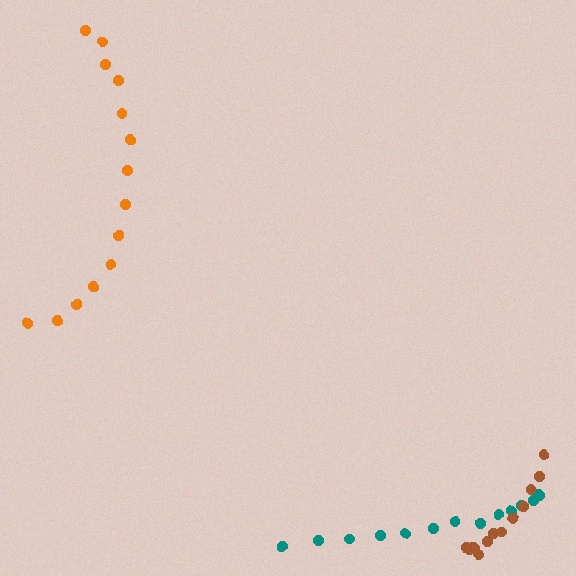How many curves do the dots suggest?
There are 3 distinct paths.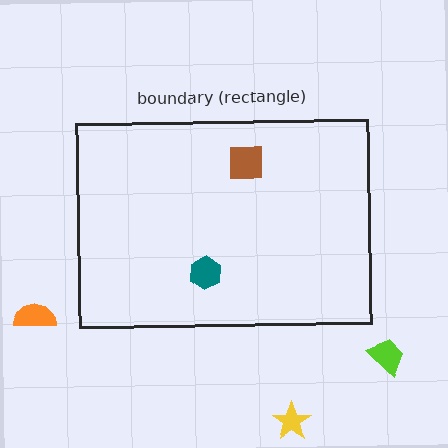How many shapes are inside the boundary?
2 inside, 3 outside.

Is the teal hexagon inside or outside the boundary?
Inside.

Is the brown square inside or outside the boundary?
Inside.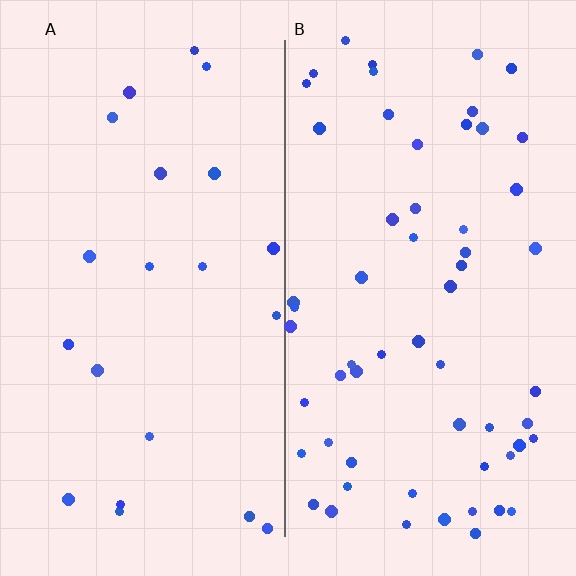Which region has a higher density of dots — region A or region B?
B (the right).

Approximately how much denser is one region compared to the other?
Approximately 2.8× — region B over region A.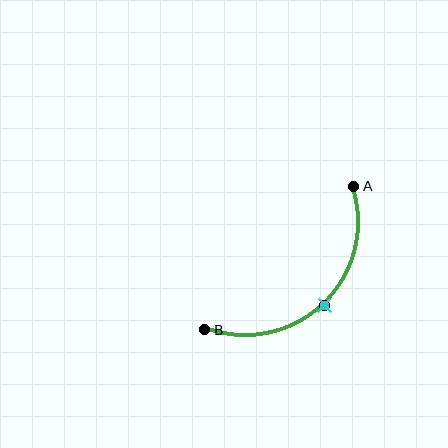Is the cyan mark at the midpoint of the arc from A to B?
Yes. The cyan mark lies on the arc at equal arc-length from both A and B — it is the arc midpoint.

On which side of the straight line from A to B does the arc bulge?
The arc bulges below and to the right of the straight line connecting A and B.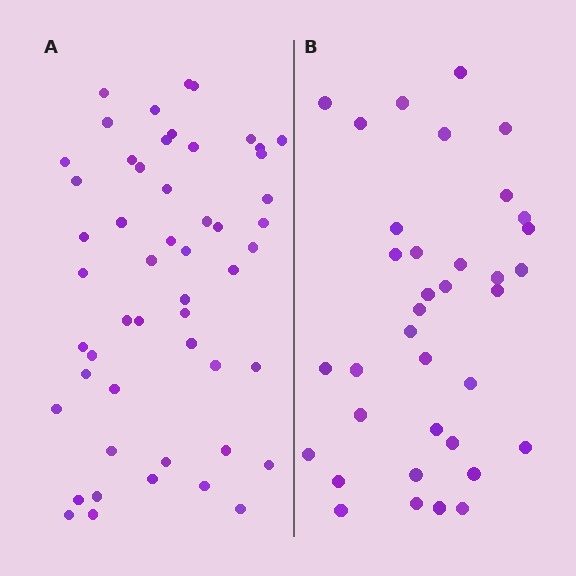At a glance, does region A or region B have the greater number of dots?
Region A (the left region) has more dots.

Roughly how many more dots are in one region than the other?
Region A has approximately 15 more dots than region B.